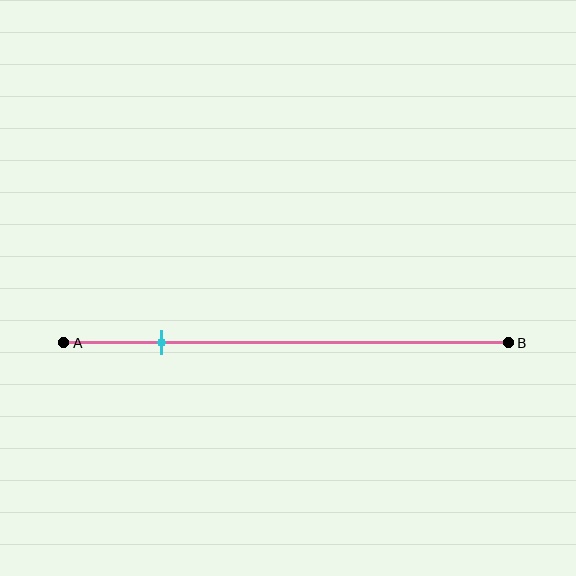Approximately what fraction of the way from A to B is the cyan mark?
The cyan mark is approximately 20% of the way from A to B.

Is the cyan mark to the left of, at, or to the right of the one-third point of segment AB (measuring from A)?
The cyan mark is to the left of the one-third point of segment AB.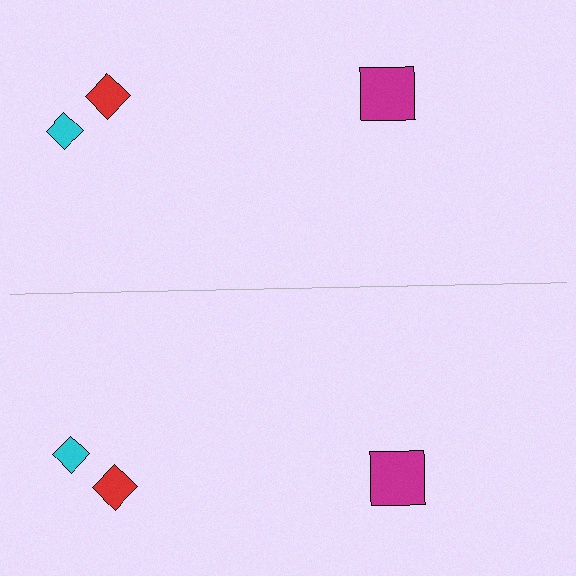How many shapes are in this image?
There are 6 shapes in this image.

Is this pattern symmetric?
Yes, this pattern has bilateral (reflection) symmetry.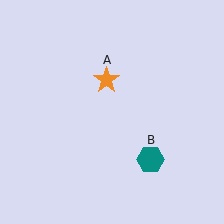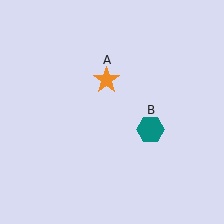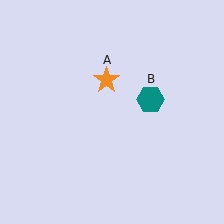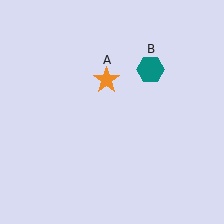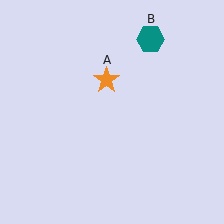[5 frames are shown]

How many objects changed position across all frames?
1 object changed position: teal hexagon (object B).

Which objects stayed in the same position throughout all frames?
Orange star (object A) remained stationary.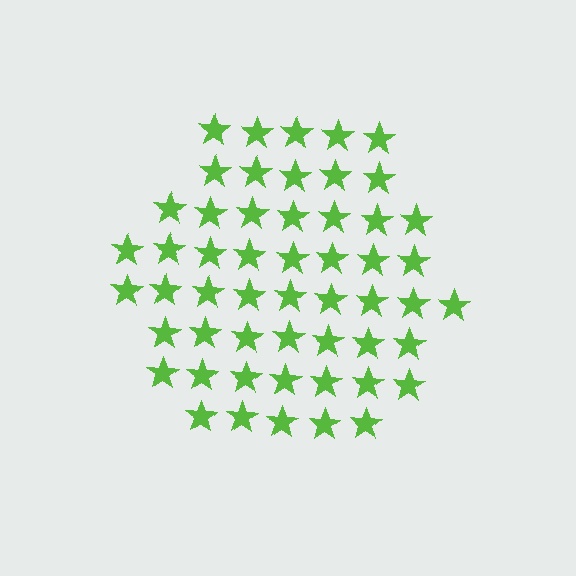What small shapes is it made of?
It is made of small stars.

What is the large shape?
The large shape is a hexagon.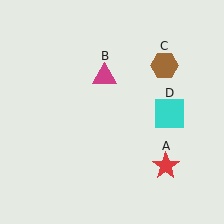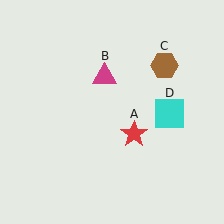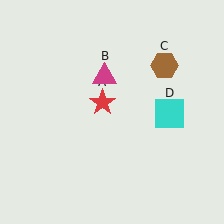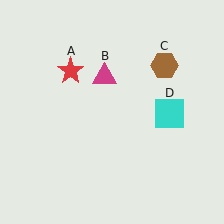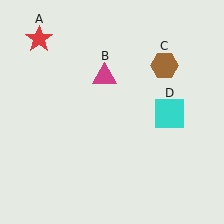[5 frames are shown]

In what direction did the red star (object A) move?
The red star (object A) moved up and to the left.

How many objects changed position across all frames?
1 object changed position: red star (object A).